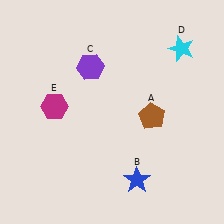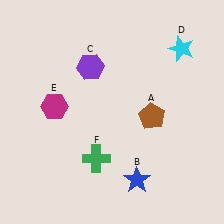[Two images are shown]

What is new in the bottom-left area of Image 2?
A green cross (F) was added in the bottom-left area of Image 2.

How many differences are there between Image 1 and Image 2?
There is 1 difference between the two images.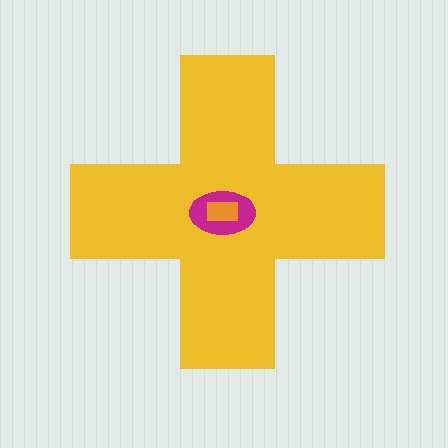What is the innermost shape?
The orange rectangle.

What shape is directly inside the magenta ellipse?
The orange rectangle.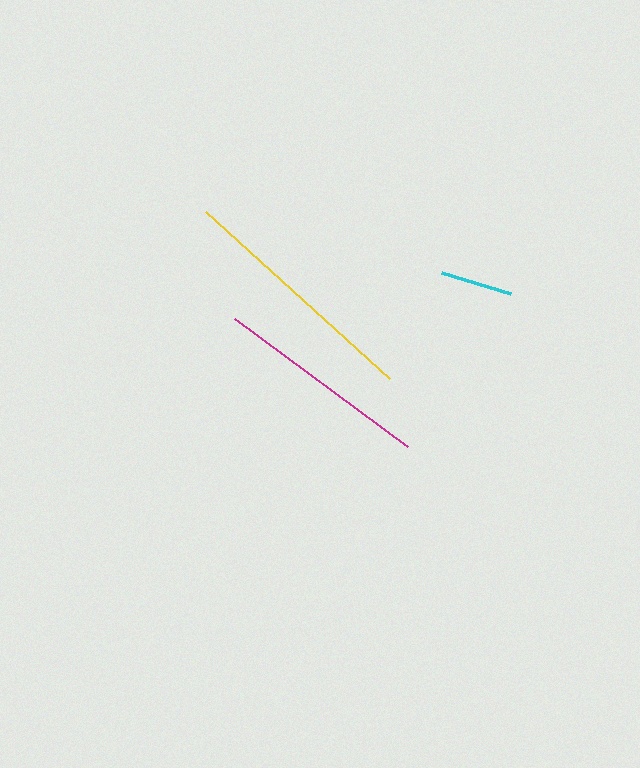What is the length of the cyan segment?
The cyan segment is approximately 72 pixels long.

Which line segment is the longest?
The yellow line is the longest at approximately 248 pixels.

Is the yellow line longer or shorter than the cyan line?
The yellow line is longer than the cyan line.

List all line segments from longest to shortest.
From longest to shortest: yellow, magenta, cyan.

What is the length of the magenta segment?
The magenta segment is approximately 216 pixels long.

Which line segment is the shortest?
The cyan line is the shortest at approximately 72 pixels.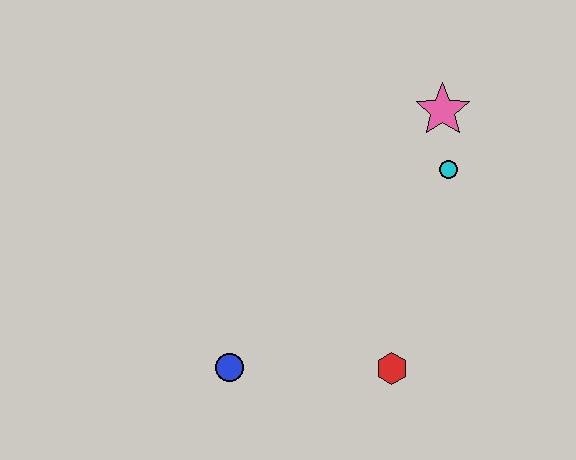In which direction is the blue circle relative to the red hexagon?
The blue circle is to the left of the red hexagon.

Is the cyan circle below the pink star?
Yes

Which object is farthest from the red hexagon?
The pink star is farthest from the red hexagon.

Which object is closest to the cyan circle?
The pink star is closest to the cyan circle.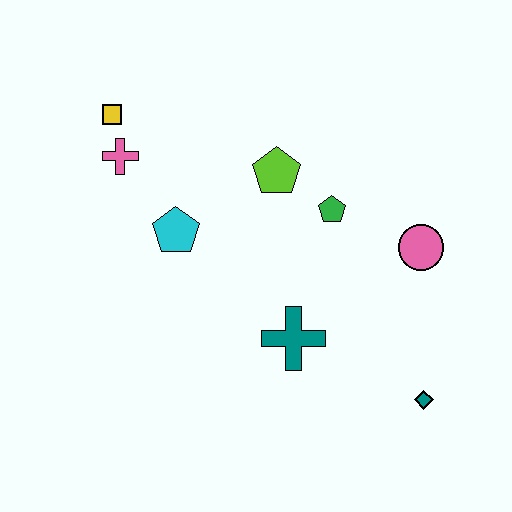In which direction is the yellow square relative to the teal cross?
The yellow square is above the teal cross.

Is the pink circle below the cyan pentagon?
Yes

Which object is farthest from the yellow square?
The teal diamond is farthest from the yellow square.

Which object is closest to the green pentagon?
The lime pentagon is closest to the green pentagon.